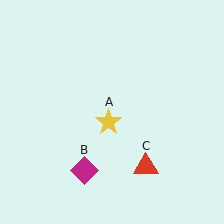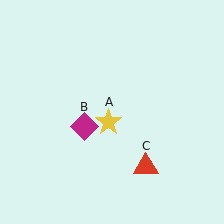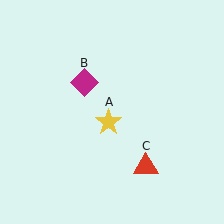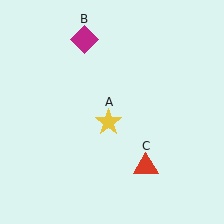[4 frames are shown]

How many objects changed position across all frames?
1 object changed position: magenta diamond (object B).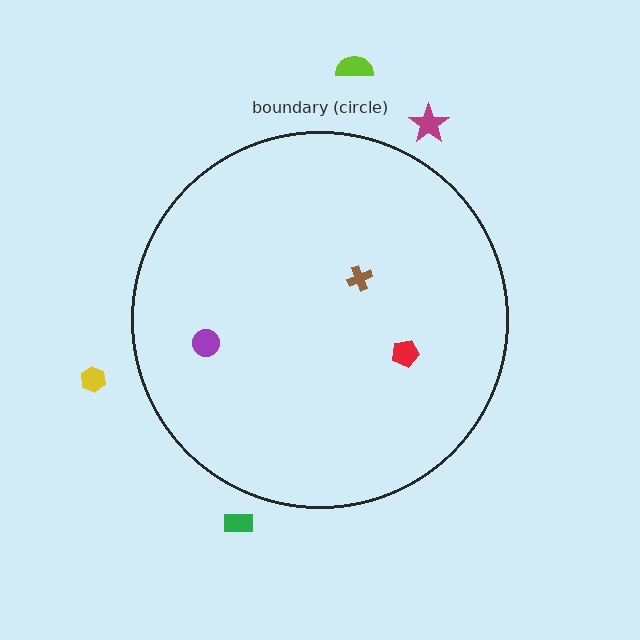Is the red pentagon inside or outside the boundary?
Inside.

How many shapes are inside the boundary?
3 inside, 4 outside.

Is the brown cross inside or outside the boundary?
Inside.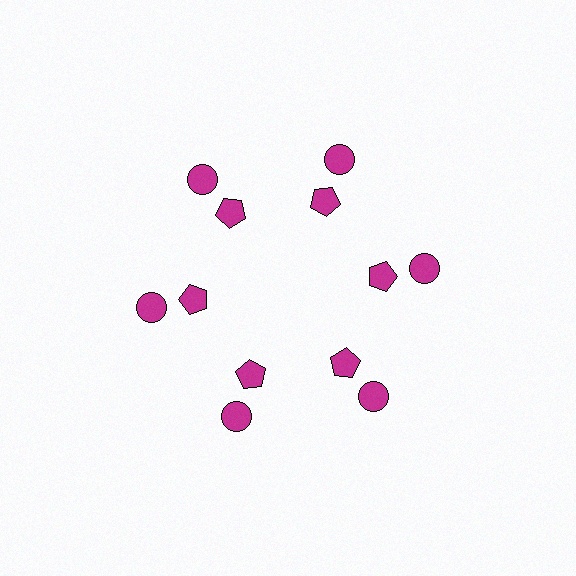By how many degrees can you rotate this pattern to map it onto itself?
The pattern maps onto itself every 60 degrees of rotation.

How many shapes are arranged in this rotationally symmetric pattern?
There are 12 shapes, arranged in 6 groups of 2.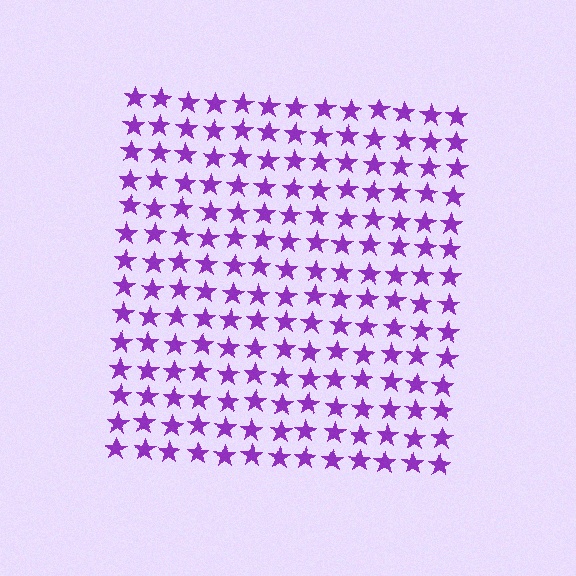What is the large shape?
The large shape is a square.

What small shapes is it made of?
It is made of small stars.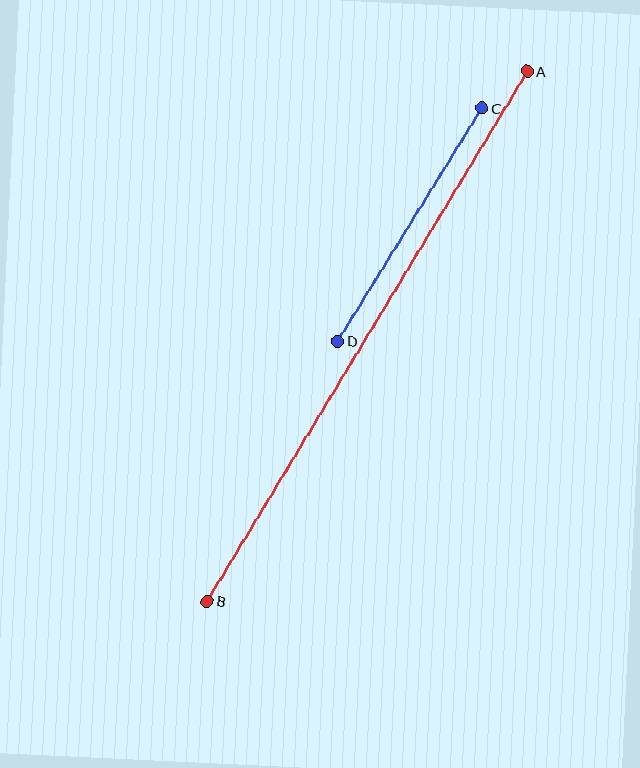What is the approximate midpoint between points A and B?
The midpoint is at approximately (367, 336) pixels.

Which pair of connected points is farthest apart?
Points A and B are farthest apart.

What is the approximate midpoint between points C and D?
The midpoint is at approximately (410, 225) pixels.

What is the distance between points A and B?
The distance is approximately 619 pixels.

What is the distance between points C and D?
The distance is approximately 274 pixels.